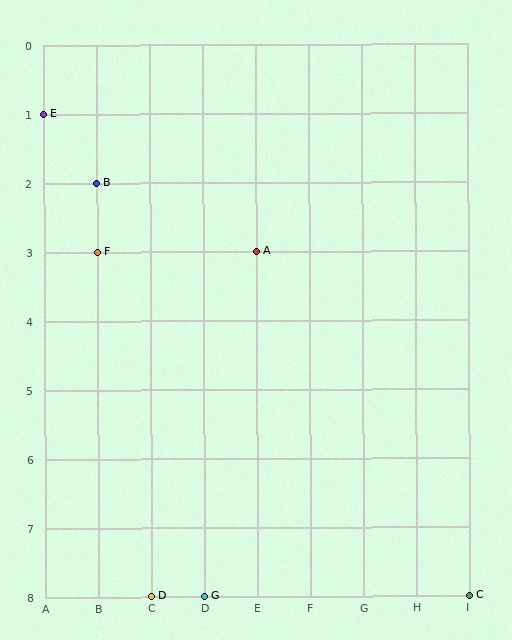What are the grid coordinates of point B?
Point B is at grid coordinates (B, 2).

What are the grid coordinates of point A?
Point A is at grid coordinates (E, 3).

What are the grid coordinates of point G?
Point G is at grid coordinates (D, 8).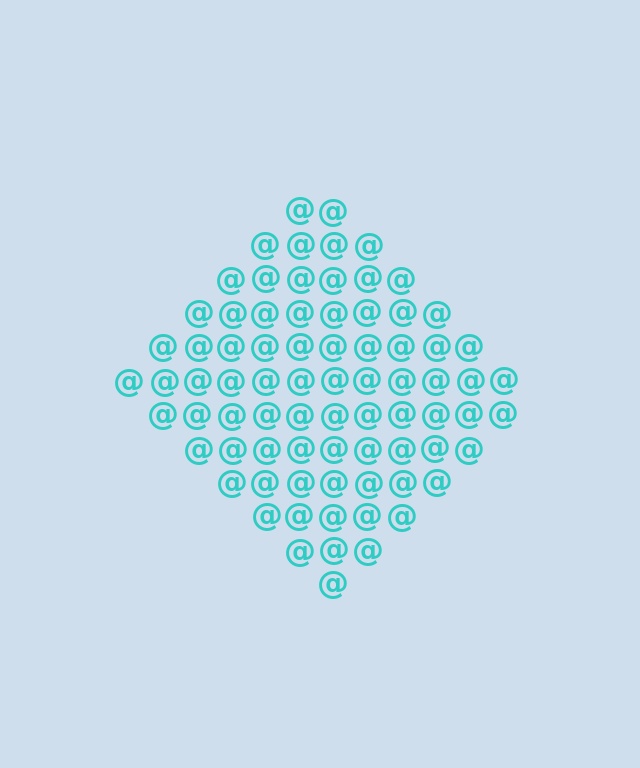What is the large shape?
The large shape is a diamond.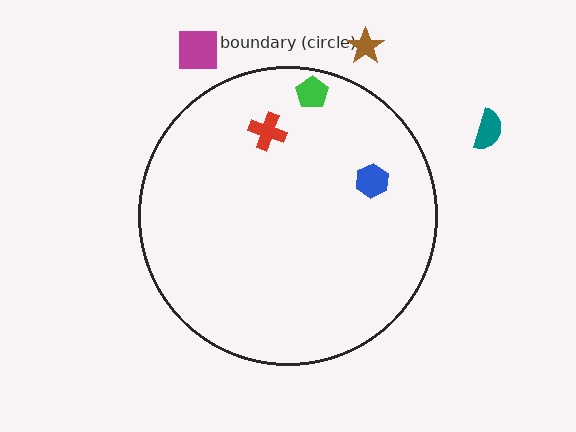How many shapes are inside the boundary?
3 inside, 3 outside.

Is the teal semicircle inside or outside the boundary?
Outside.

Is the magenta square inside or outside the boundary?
Outside.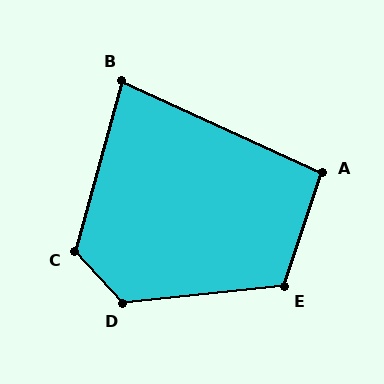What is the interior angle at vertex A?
Approximately 96 degrees (obtuse).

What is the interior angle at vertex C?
Approximately 122 degrees (obtuse).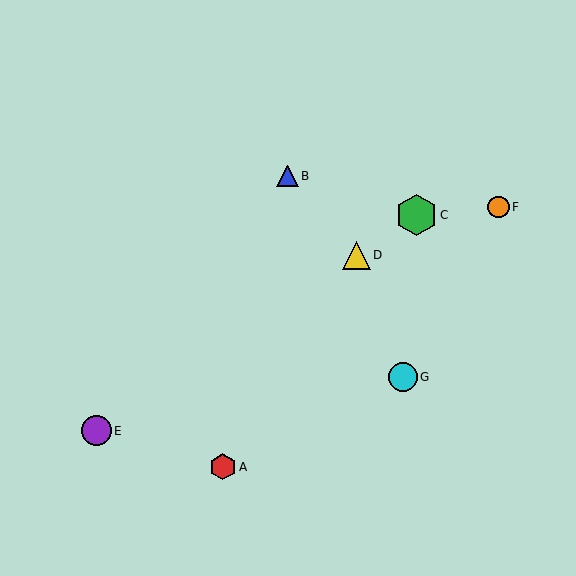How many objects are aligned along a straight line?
3 objects (C, D, E) are aligned along a straight line.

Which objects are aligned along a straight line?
Objects C, D, E are aligned along a straight line.